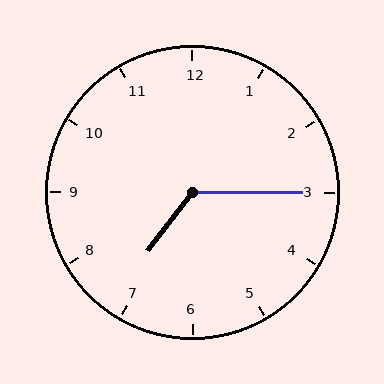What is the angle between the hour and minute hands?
Approximately 128 degrees.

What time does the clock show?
7:15.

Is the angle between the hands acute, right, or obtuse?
It is obtuse.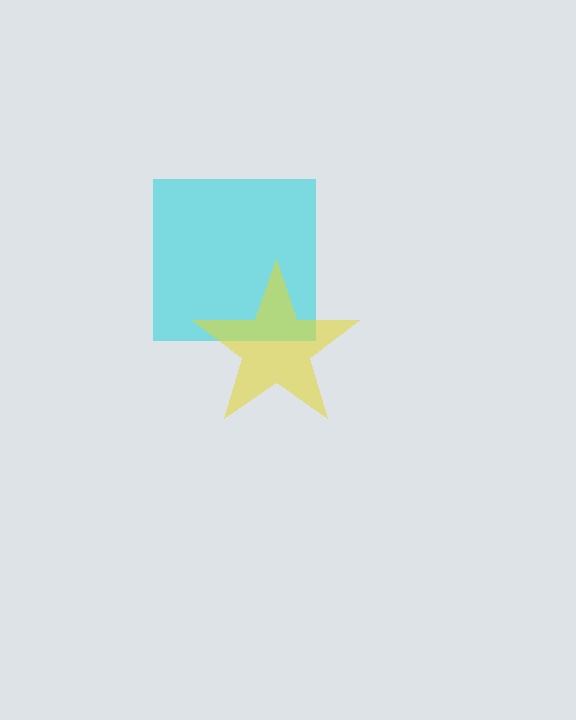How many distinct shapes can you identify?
There are 2 distinct shapes: a cyan square, a yellow star.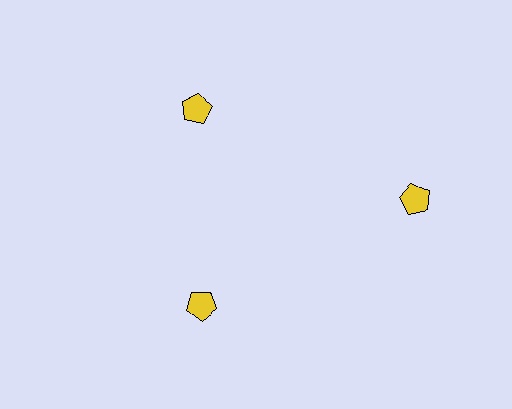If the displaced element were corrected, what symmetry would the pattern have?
It would have 3-fold rotational symmetry — the pattern would map onto itself every 120 degrees.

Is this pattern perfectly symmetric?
No. The 3 yellow pentagons are arranged in a ring, but one element near the 3 o'clock position is pushed outward from the center, breaking the 3-fold rotational symmetry.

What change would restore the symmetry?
The symmetry would be restored by moving it inward, back onto the ring so that all 3 pentagons sit at equal angles and equal distance from the center.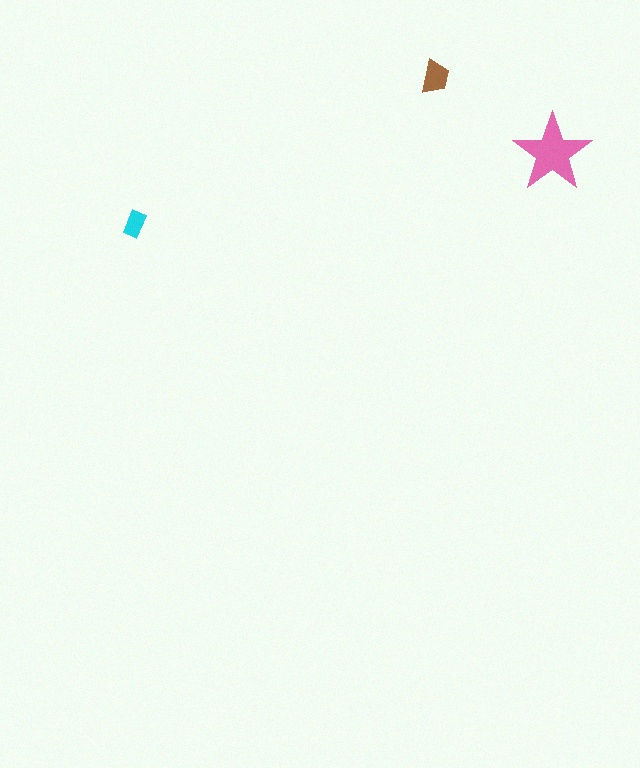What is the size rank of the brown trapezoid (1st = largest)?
2nd.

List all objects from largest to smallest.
The pink star, the brown trapezoid, the cyan rectangle.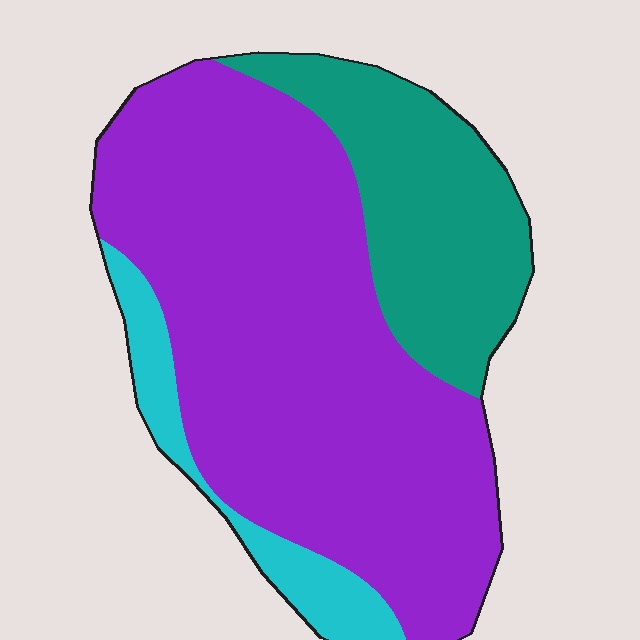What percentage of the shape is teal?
Teal covers around 25% of the shape.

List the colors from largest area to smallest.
From largest to smallest: purple, teal, cyan.